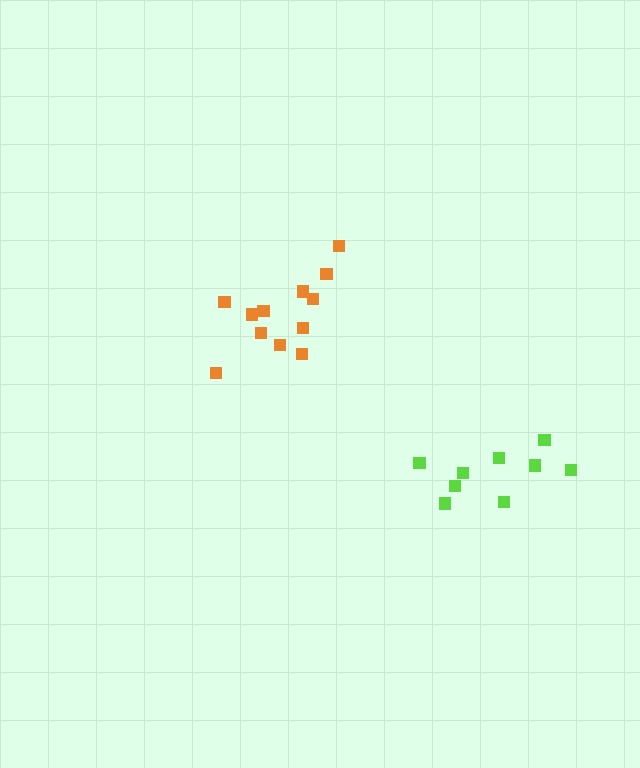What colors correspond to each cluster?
The clusters are colored: lime, orange.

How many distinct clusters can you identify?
There are 2 distinct clusters.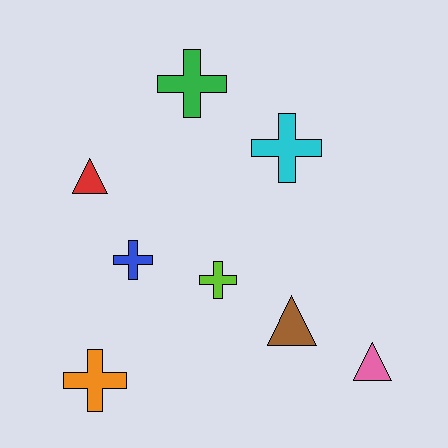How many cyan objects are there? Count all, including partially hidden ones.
There is 1 cyan object.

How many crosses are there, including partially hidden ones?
There are 5 crosses.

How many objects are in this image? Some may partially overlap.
There are 8 objects.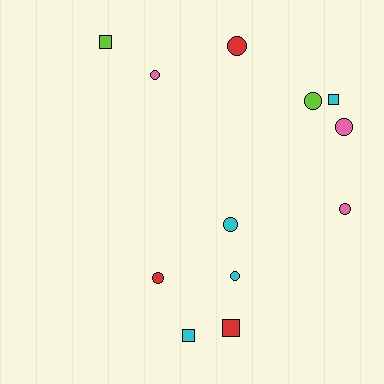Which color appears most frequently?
Cyan, with 4 objects.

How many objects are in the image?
There are 12 objects.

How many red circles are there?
There are 2 red circles.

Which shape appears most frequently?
Circle, with 8 objects.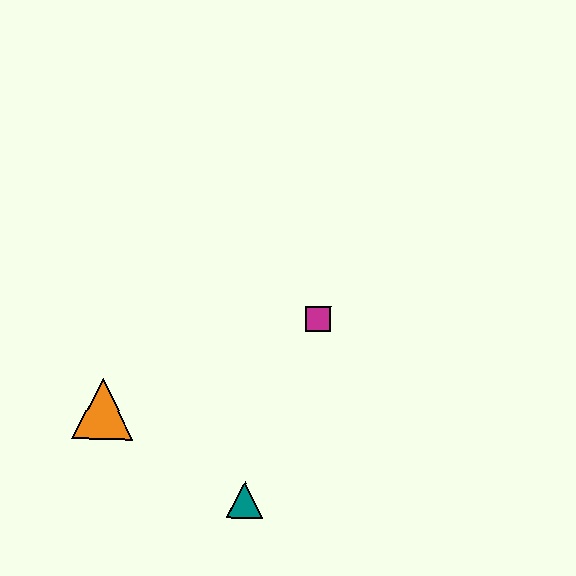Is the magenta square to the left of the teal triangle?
No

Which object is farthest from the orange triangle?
The magenta square is farthest from the orange triangle.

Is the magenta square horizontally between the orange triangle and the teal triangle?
No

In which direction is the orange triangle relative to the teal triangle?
The orange triangle is to the left of the teal triangle.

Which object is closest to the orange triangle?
The teal triangle is closest to the orange triangle.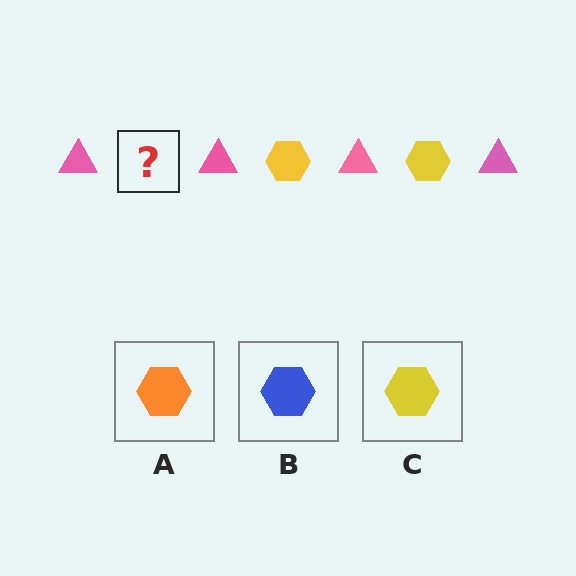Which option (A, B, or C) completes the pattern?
C.